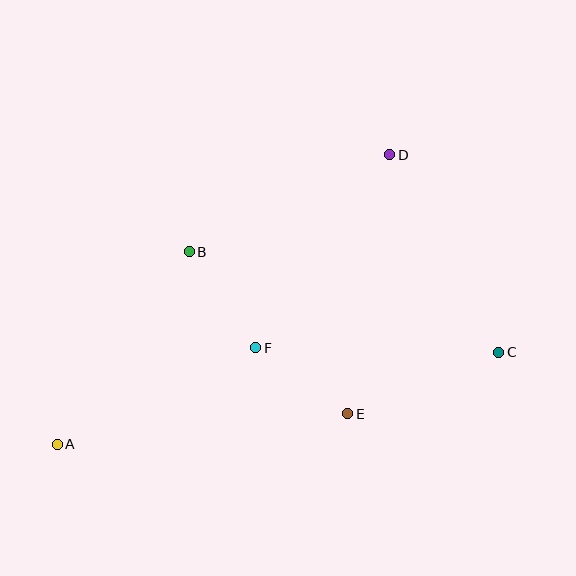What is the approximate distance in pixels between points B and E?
The distance between B and E is approximately 227 pixels.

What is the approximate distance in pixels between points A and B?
The distance between A and B is approximately 233 pixels.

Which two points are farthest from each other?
Points A and C are farthest from each other.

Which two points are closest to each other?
Points E and F are closest to each other.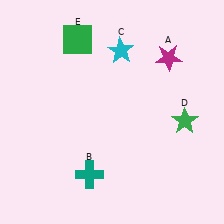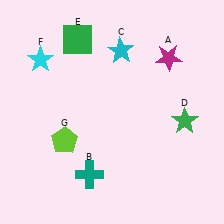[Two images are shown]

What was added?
A cyan star (F), a lime pentagon (G) were added in Image 2.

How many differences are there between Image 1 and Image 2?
There are 2 differences between the two images.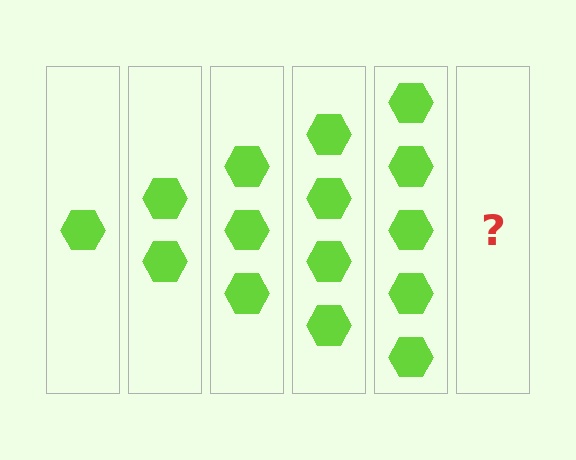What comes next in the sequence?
The next element should be 6 hexagons.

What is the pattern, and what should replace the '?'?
The pattern is that each step adds one more hexagon. The '?' should be 6 hexagons.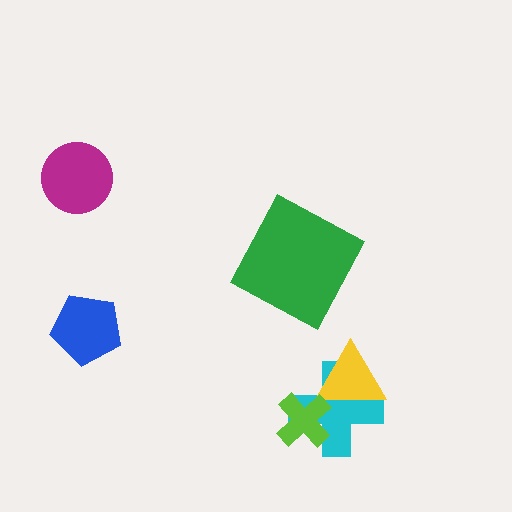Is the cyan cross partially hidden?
Yes, it is partially covered by another shape.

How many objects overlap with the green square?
0 objects overlap with the green square.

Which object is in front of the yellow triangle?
The lime cross is in front of the yellow triangle.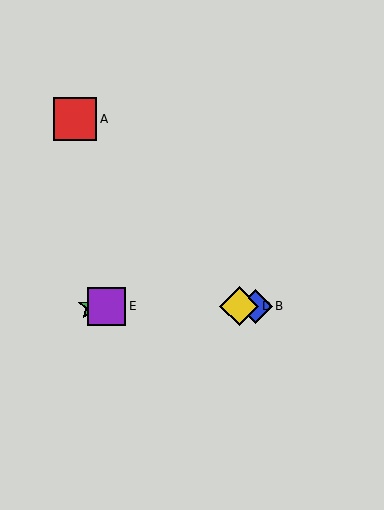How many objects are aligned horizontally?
4 objects (B, C, D, E) are aligned horizontally.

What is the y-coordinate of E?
Object E is at y≈306.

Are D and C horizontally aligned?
Yes, both are at y≈306.